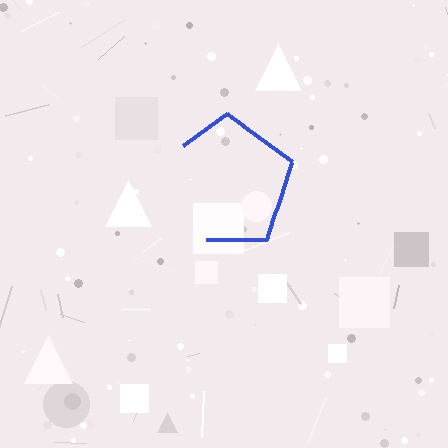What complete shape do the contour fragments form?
The contour fragments form a pentagon.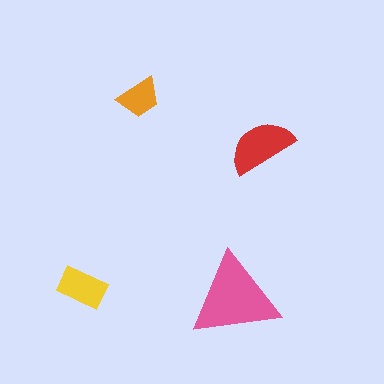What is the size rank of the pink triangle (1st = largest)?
1st.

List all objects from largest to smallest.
The pink triangle, the red semicircle, the yellow rectangle, the orange trapezoid.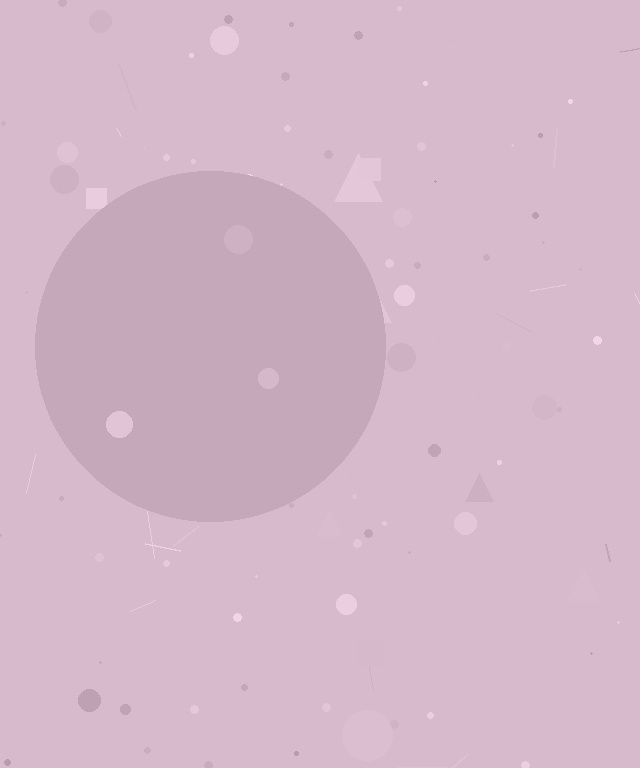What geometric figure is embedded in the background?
A circle is embedded in the background.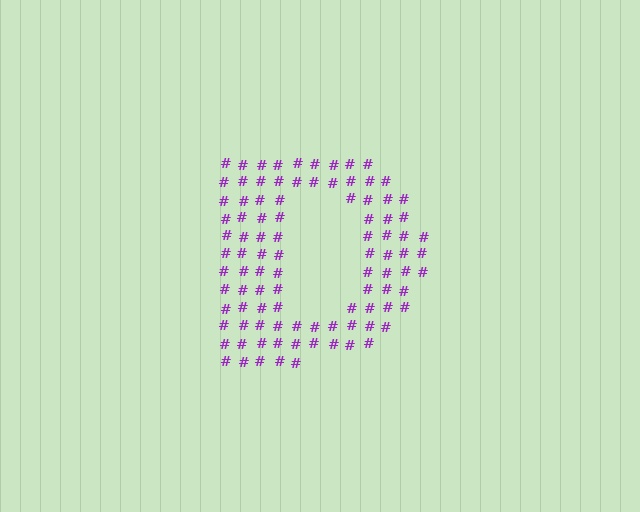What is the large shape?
The large shape is the letter D.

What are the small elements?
The small elements are hash symbols.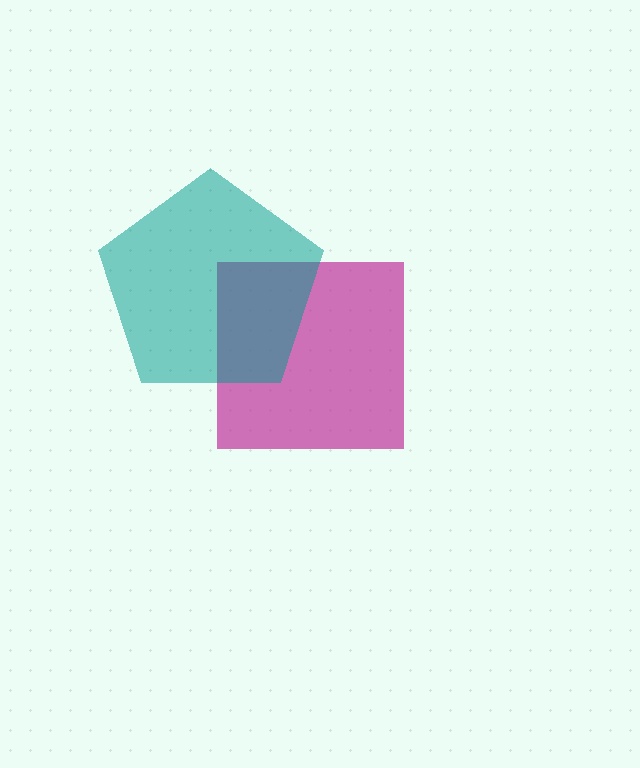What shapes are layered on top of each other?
The layered shapes are: a magenta square, a teal pentagon.